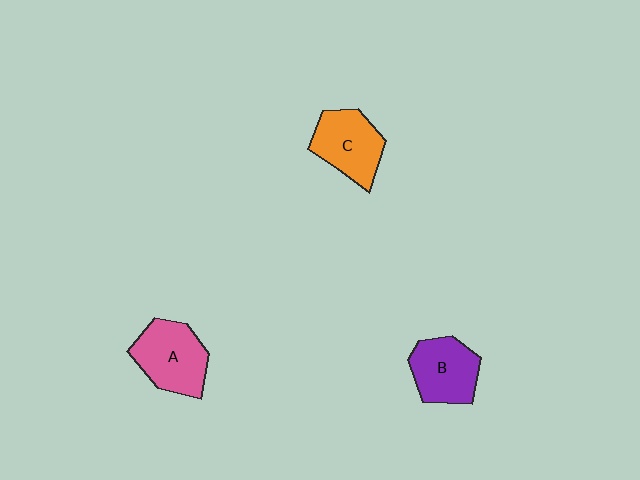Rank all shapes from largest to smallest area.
From largest to smallest: A (pink), C (orange), B (purple).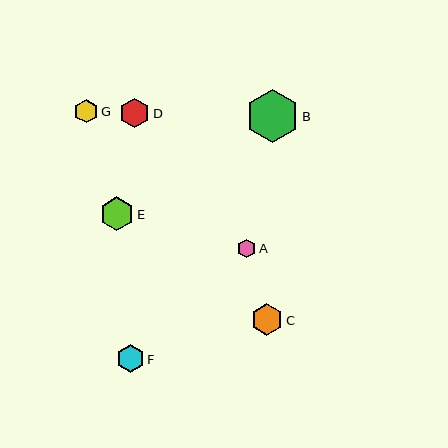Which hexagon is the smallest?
Hexagon A is the smallest with a size of approximately 19 pixels.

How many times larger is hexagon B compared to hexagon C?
Hexagon B is approximately 1.7 times the size of hexagon C.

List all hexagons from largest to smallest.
From largest to smallest: B, E, C, D, F, G, A.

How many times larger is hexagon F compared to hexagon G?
Hexagon F is approximately 1.2 times the size of hexagon G.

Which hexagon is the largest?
Hexagon B is the largest with a size of approximately 54 pixels.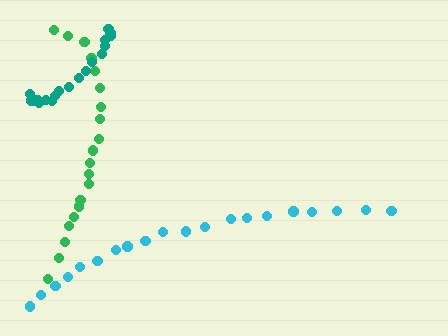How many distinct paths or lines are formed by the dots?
There are 3 distinct paths.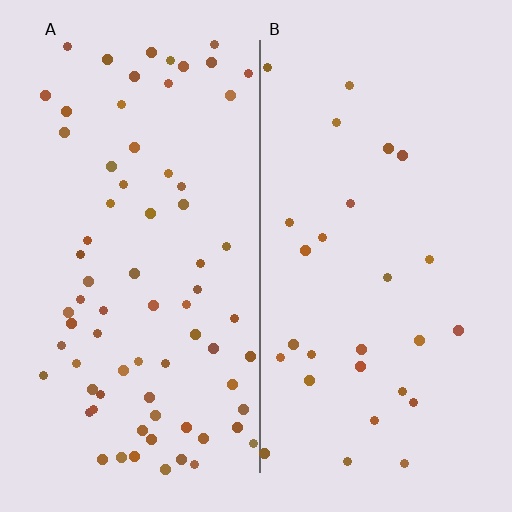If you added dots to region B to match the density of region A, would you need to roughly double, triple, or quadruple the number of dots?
Approximately triple.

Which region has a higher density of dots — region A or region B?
A (the left).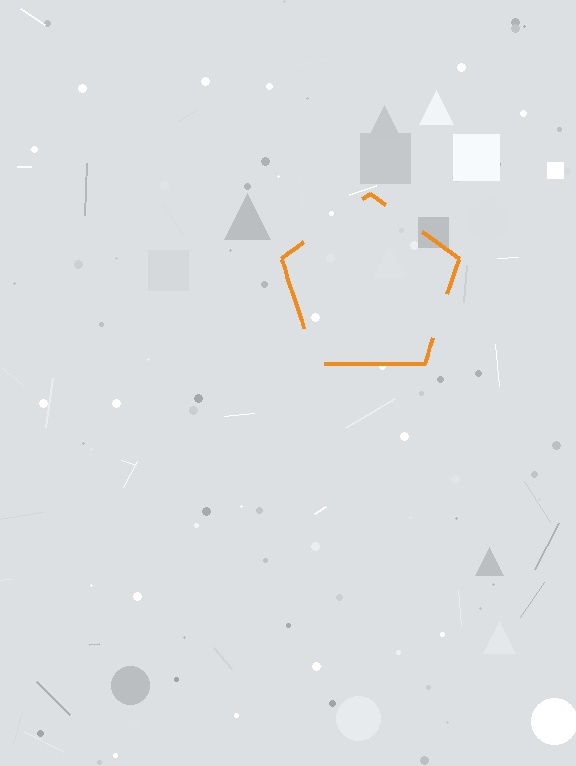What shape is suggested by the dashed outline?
The dashed outline suggests a pentagon.